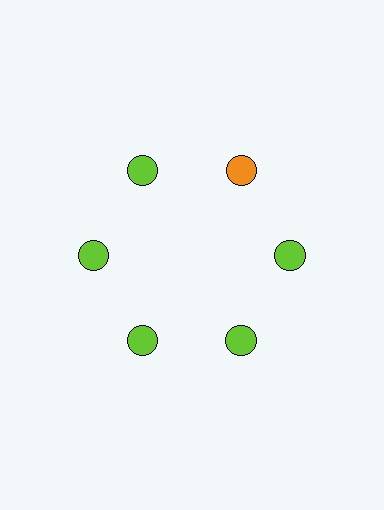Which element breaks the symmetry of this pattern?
The orange circle at roughly the 1 o'clock position breaks the symmetry. All other shapes are lime circles.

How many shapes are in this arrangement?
There are 6 shapes arranged in a ring pattern.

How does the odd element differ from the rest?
It has a different color: orange instead of lime.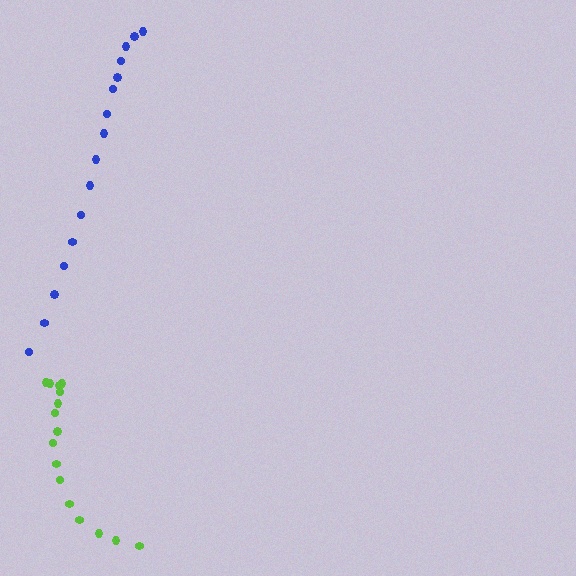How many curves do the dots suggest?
There are 2 distinct paths.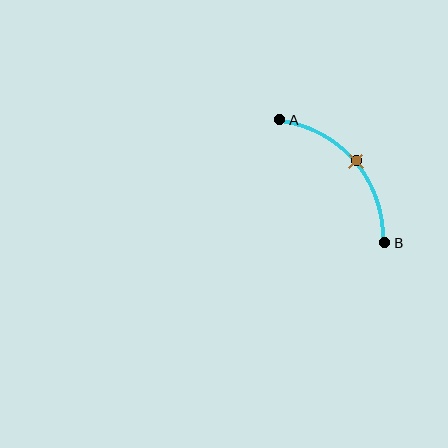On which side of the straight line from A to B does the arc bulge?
The arc bulges above and to the right of the straight line connecting A and B.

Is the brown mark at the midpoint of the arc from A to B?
Yes. The brown mark lies on the arc at equal arc-length from both A and B — it is the arc midpoint.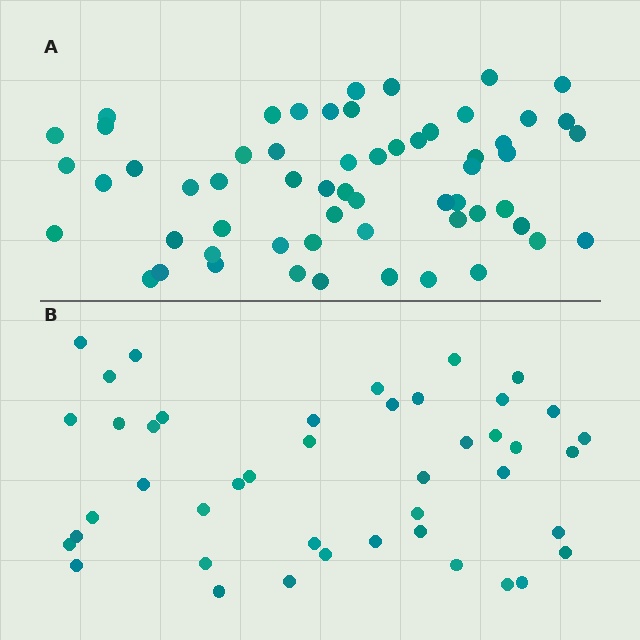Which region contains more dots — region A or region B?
Region A (the top region) has more dots.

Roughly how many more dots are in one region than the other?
Region A has approximately 15 more dots than region B.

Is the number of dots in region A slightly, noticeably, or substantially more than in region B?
Region A has noticeably more, but not dramatically so. The ratio is roughly 1.3 to 1.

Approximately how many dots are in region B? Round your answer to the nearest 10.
About 40 dots. (The exact count is 44, which rounds to 40.)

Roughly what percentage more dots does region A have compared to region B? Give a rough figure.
About 35% more.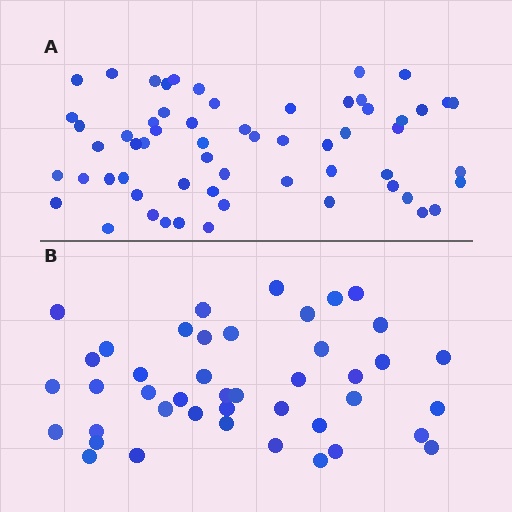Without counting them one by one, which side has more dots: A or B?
Region A (the top region) has more dots.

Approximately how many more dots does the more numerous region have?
Region A has approximately 15 more dots than region B.